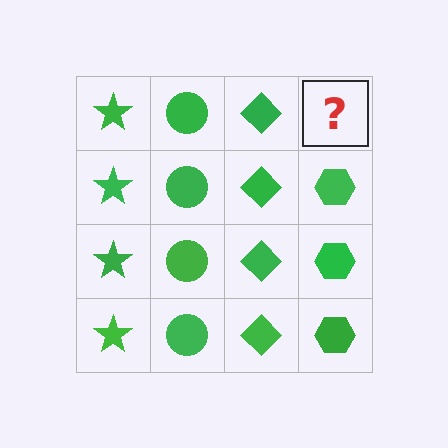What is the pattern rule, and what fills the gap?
The rule is that each column has a consistent shape. The gap should be filled with a green hexagon.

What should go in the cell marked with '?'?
The missing cell should contain a green hexagon.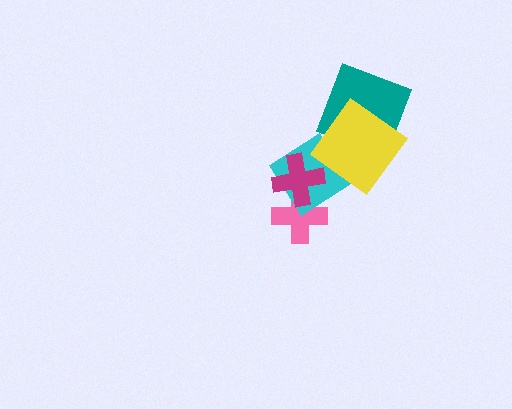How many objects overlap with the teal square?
1 object overlaps with the teal square.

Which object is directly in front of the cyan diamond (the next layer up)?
The magenta cross is directly in front of the cyan diamond.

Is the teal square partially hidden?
Yes, it is partially covered by another shape.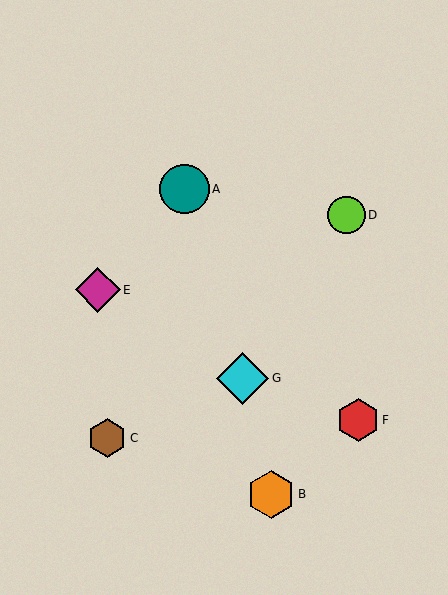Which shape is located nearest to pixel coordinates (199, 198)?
The teal circle (labeled A) at (184, 189) is nearest to that location.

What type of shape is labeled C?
Shape C is a brown hexagon.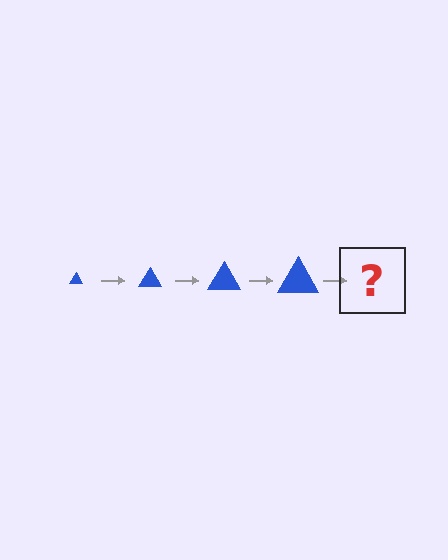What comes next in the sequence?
The next element should be a blue triangle, larger than the previous one.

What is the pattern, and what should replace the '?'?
The pattern is that the triangle gets progressively larger each step. The '?' should be a blue triangle, larger than the previous one.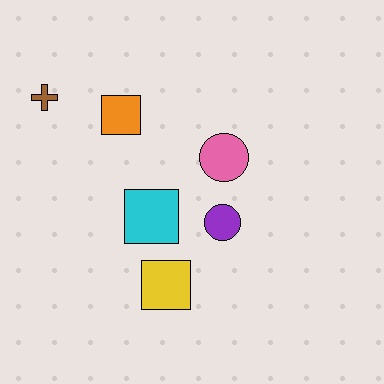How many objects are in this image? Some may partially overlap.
There are 6 objects.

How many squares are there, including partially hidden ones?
There are 3 squares.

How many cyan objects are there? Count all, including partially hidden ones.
There is 1 cyan object.